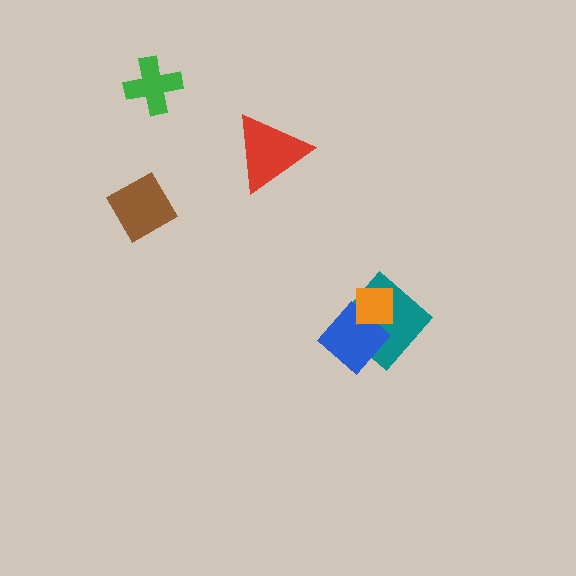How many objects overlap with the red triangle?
0 objects overlap with the red triangle.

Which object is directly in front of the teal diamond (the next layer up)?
The blue diamond is directly in front of the teal diamond.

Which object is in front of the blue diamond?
The orange square is in front of the blue diamond.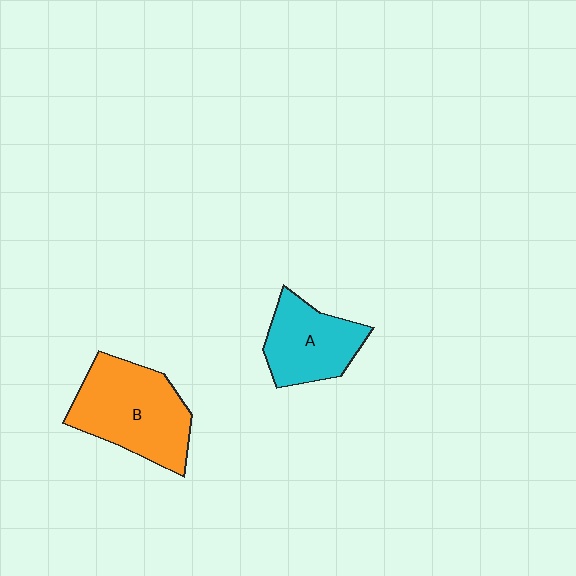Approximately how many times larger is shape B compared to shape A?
Approximately 1.4 times.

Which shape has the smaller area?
Shape A (cyan).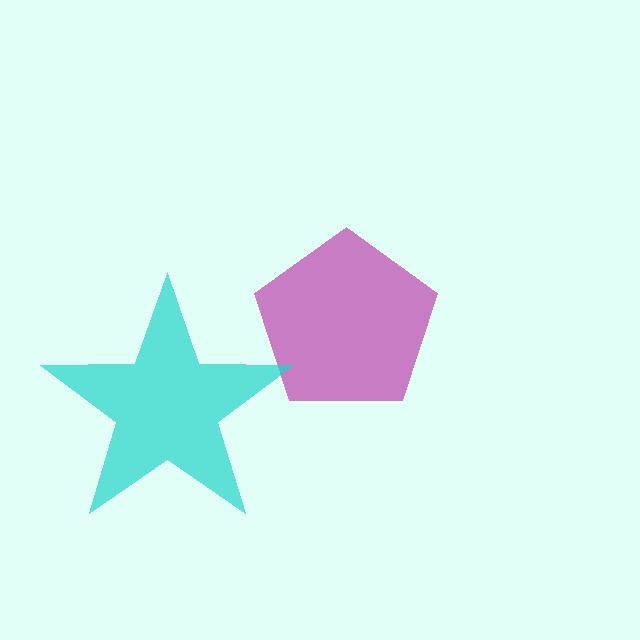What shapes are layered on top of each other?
The layered shapes are: a magenta pentagon, a cyan star.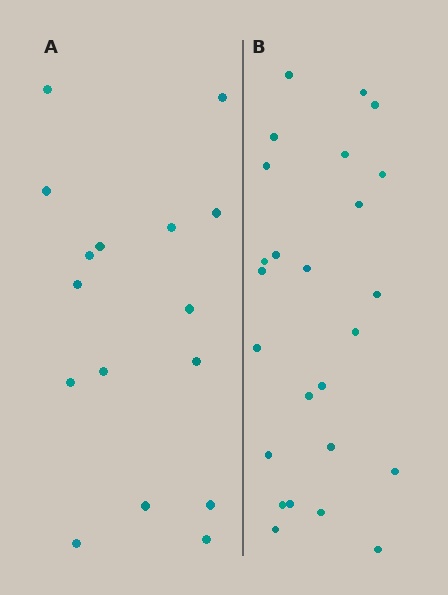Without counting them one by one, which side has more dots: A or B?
Region B (the right region) has more dots.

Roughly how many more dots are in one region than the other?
Region B has roughly 8 or so more dots than region A.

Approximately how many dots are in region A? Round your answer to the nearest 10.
About 20 dots. (The exact count is 16, which rounds to 20.)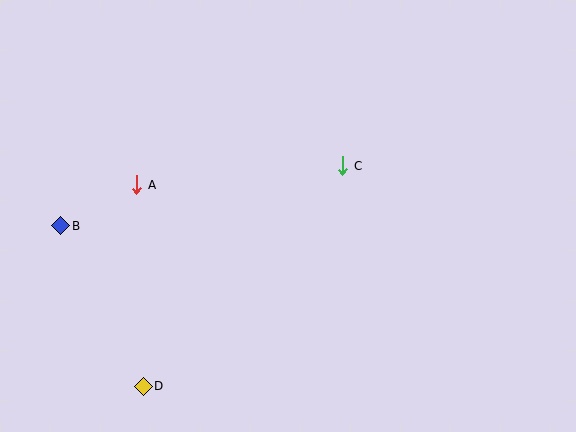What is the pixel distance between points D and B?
The distance between D and B is 181 pixels.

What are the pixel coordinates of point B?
Point B is at (61, 226).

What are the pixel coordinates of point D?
Point D is at (143, 386).